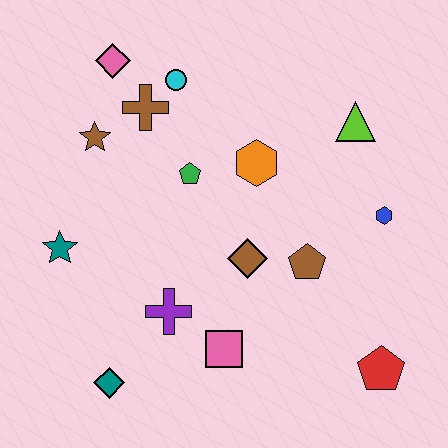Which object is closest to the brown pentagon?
The brown diamond is closest to the brown pentagon.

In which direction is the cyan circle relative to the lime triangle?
The cyan circle is to the left of the lime triangle.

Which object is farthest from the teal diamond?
The lime triangle is farthest from the teal diamond.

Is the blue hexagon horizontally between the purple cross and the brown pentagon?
No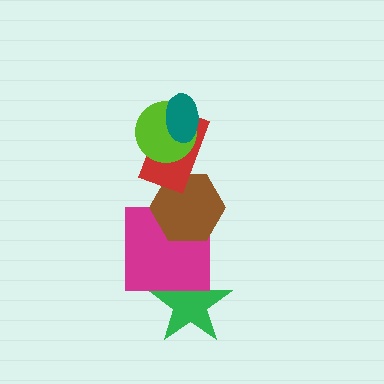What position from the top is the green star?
The green star is 6th from the top.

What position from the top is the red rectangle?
The red rectangle is 3rd from the top.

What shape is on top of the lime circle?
The teal ellipse is on top of the lime circle.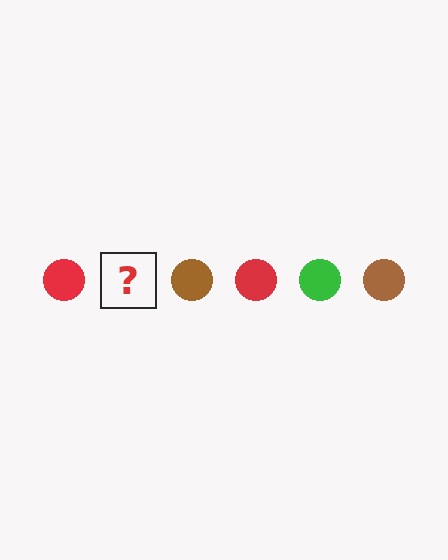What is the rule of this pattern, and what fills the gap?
The rule is that the pattern cycles through red, green, brown circles. The gap should be filled with a green circle.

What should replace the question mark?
The question mark should be replaced with a green circle.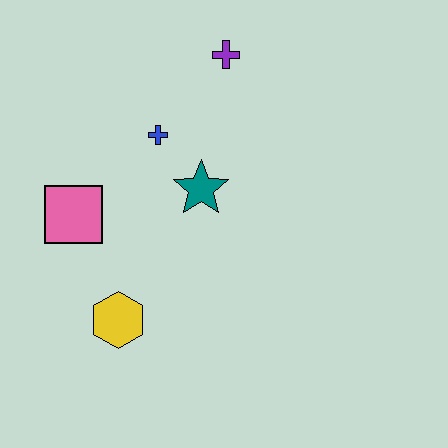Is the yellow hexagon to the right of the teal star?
No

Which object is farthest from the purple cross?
The yellow hexagon is farthest from the purple cross.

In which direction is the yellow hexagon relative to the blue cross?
The yellow hexagon is below the blue cross.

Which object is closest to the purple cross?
The blue cross is closest to the purple cross.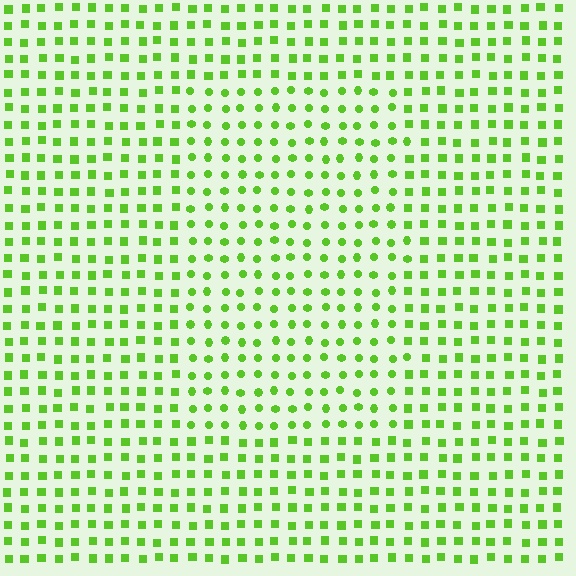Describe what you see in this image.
The image is filled with small lime elements arranged in a uniform grid. A rectangle-shaped region contains circles, while the surrounding area contains squares. The boundary is defined purely by the change in element shape.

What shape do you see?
I see a rectangle.